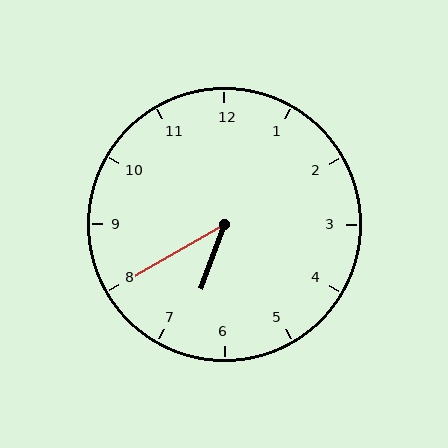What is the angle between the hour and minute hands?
Approximately 40 degrees.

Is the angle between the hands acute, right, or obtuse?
It is acute.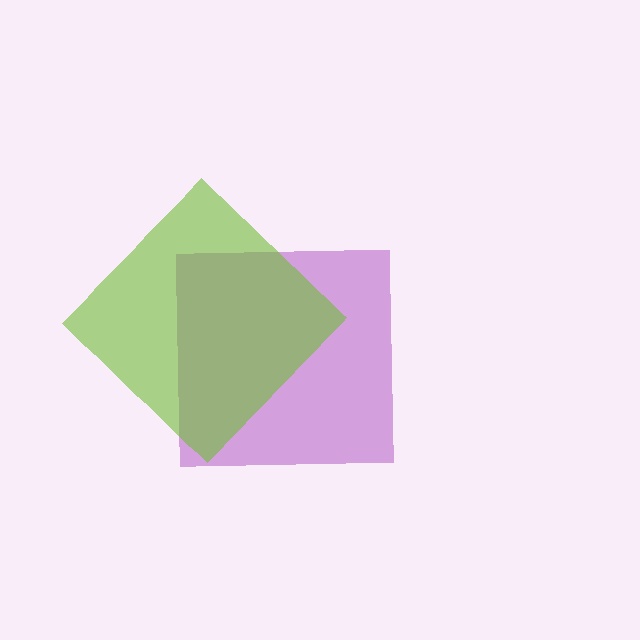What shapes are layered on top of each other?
The layered shapes are: a purple square, a lime diamond.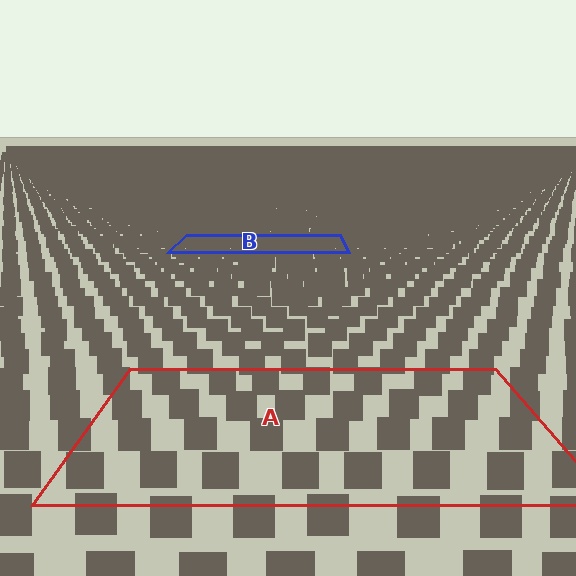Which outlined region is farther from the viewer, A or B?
Region B is farther from the viewer — the texture elements inside it appear smaller and more densely packed.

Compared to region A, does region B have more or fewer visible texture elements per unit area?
Region B has more texture elements per unit area — they are packed more densely because it is farther away.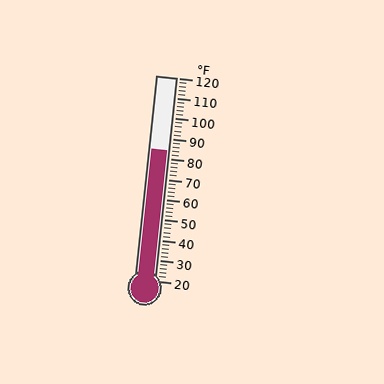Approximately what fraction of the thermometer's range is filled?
The thermometer is filled to approximately 65% of its range.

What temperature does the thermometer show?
The thermometer shows approximately 84°F.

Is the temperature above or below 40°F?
The temperature is above 40°F.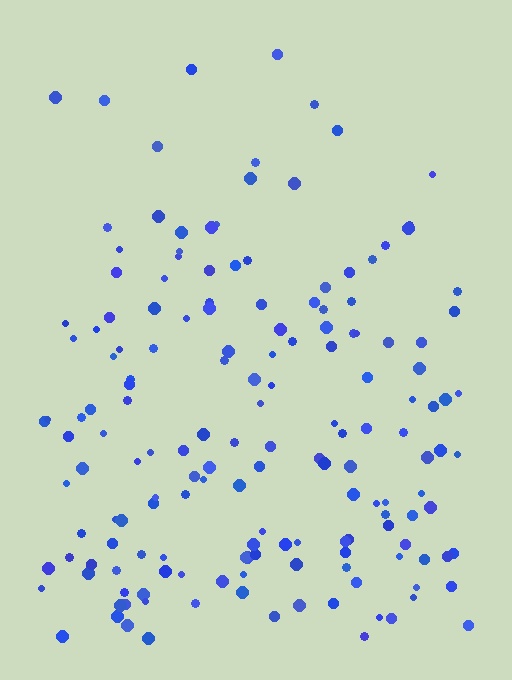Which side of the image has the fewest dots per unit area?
The top.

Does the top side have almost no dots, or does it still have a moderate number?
Still a moderate number, just noticeably fewer than the bottom.